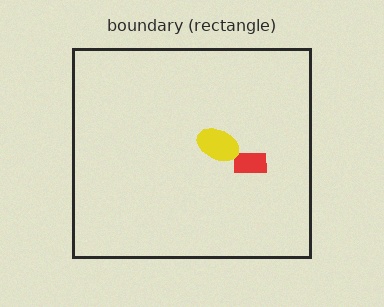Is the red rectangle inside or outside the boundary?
Inside.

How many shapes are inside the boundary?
2 inside, 0 outside.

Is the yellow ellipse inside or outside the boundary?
Inside.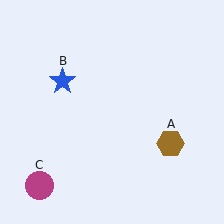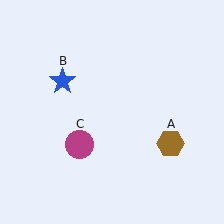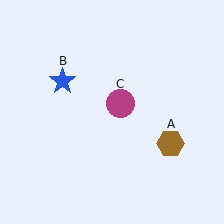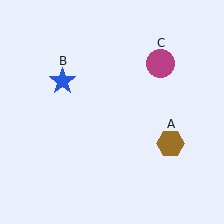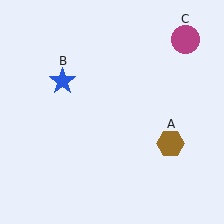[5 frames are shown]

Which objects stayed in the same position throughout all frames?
Brown hexagon (object A) and blue star (object B) remained stationary.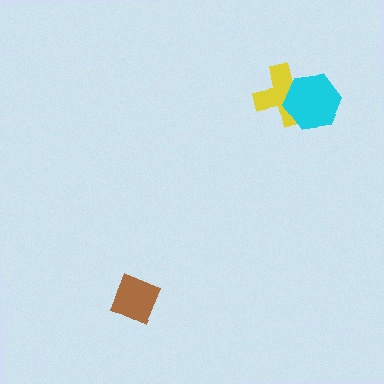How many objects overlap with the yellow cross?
1 object overlaps with the yellow cross.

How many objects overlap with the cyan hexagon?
1 object overlaps with the cyan hexagon.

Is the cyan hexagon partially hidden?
No, no other shape covers it.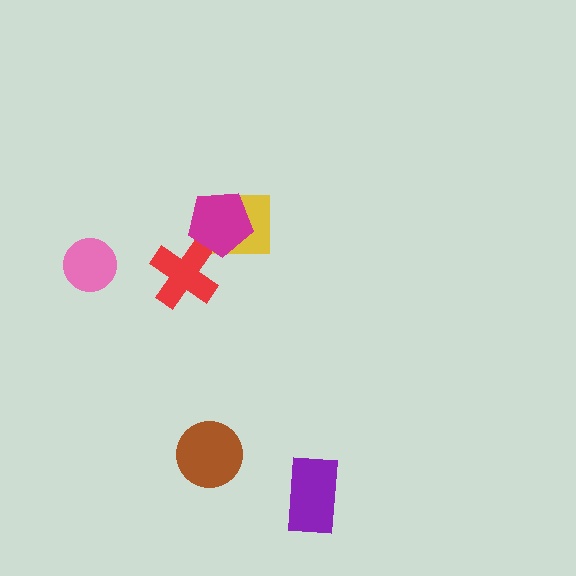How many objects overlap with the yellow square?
1 object overlaps with the yellow square.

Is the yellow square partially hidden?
Yes, it is partially covered by another shape.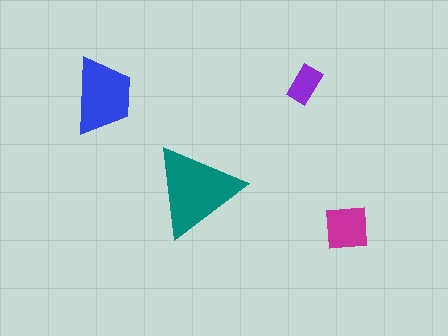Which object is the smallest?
The purple rectangle.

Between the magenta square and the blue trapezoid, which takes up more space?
The blue trapezoid.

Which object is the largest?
The teal triangle.